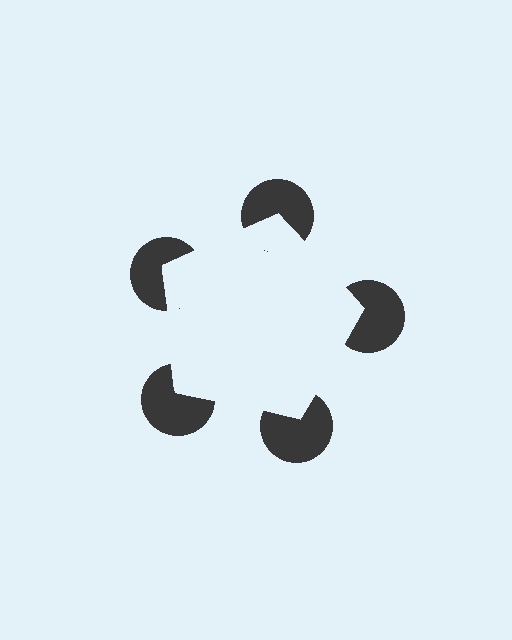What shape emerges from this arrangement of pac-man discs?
An illusory pentagon — its edges are inferred from the aligned wedge cuts in the pac-man discs, not physically drawn.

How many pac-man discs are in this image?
There are 5 — one at each vertex of the illusory pentagon.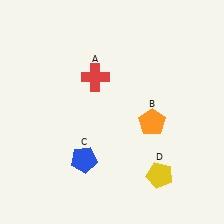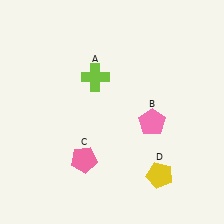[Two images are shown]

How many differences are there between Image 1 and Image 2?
There are 3 differences between the two images.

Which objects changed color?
A changed from red to lime. B changed from orange to pink. C changed from blue to pink.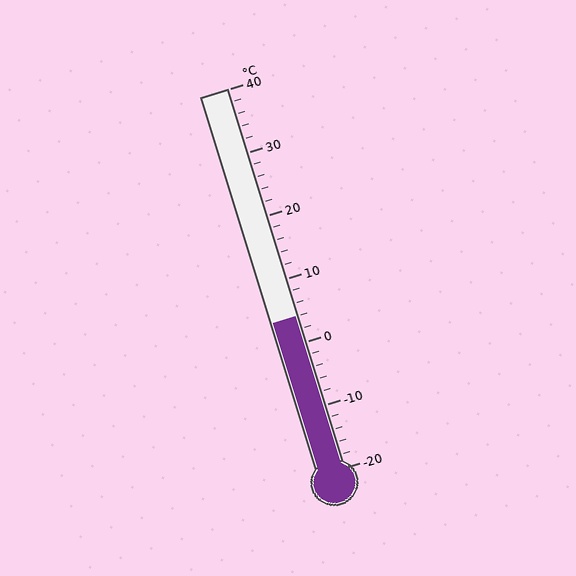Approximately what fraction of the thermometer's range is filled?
The thermometer is filled to approximately 40% of its range.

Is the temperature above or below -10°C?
The temperature is above -10°C.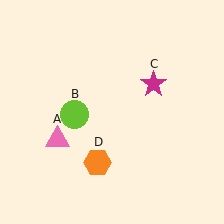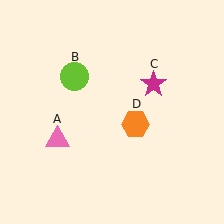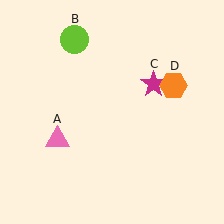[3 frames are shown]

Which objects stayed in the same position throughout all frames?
Pink triangle (object A) and magenta star (object C) remained stationary.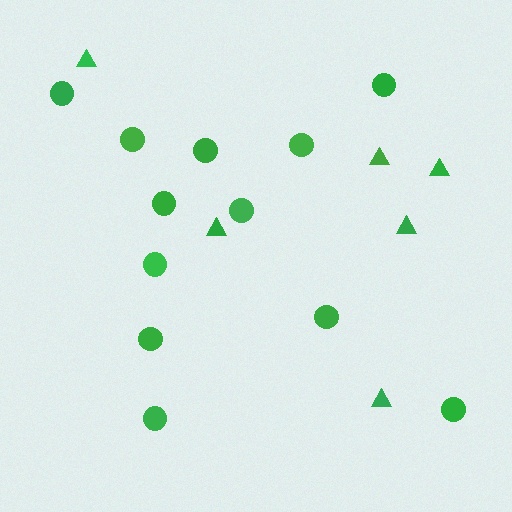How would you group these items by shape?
There are 2 groups: one group of circles (12) and one group of triangles (6).